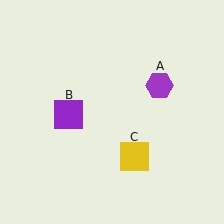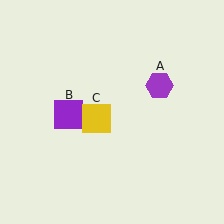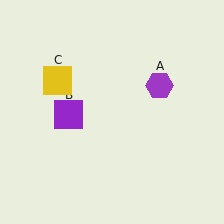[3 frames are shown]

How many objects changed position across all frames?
1 object changed position: yellow square (object C).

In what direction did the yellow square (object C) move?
The yellow square (object C) moved up and to the left.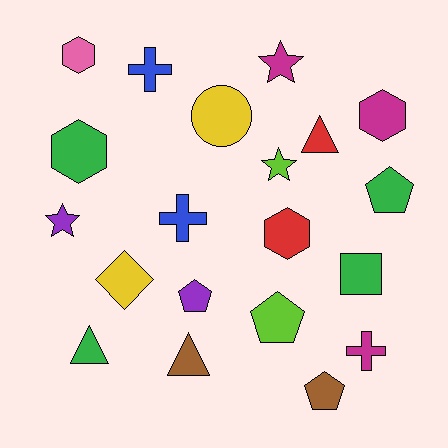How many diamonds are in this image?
There is 1 diamond.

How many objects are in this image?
There are 20 objects.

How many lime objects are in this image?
There are 2 lime objects.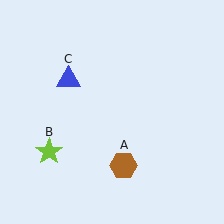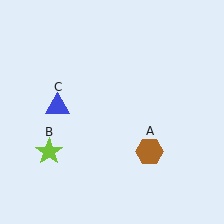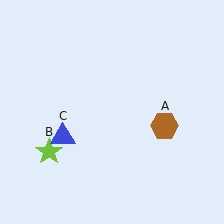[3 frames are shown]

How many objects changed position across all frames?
2 objects changed position: brown hexagon (object A), blue triangle (object C).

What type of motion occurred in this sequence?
The brown hexagon (object A), blue triangle (object C) rotated counterclockwise around the center of the scene.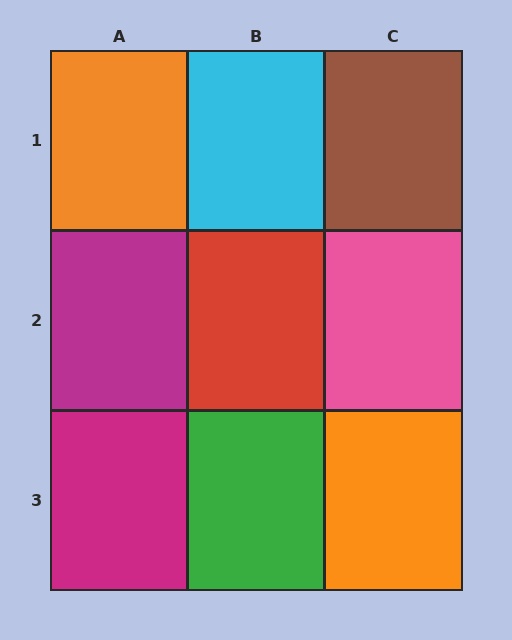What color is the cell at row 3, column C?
Orange.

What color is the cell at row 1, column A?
Orange.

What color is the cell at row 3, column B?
Green.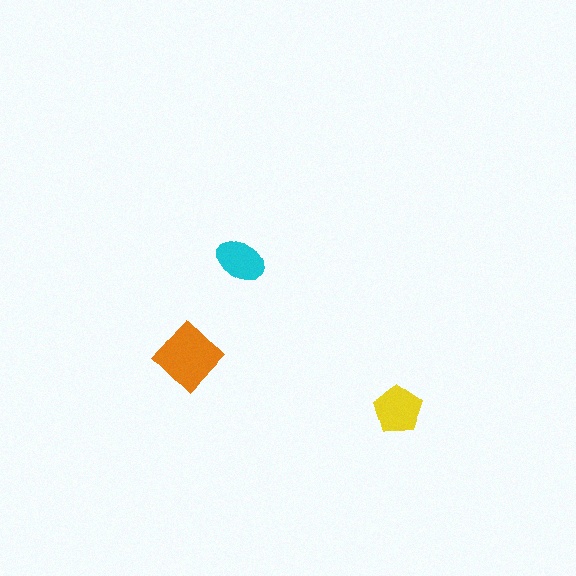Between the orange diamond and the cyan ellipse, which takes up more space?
The orange diamond.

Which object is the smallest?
The cyan ellipse.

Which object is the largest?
The orange diamond.